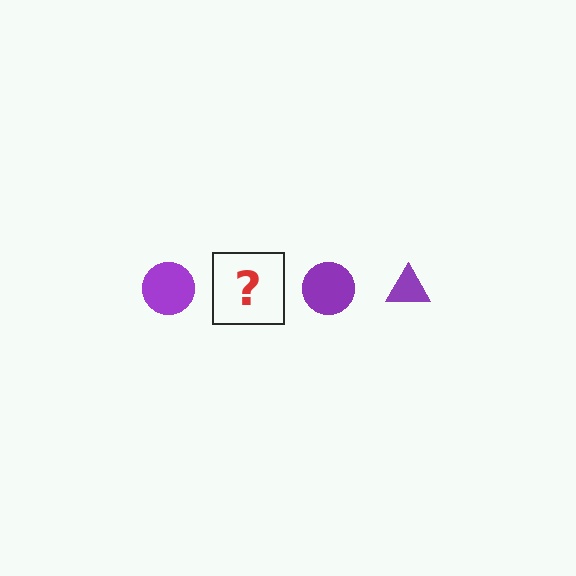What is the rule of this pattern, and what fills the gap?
The rule is that the pattern cycles through circle, triangle shapes in purple. The gap should be filled with a purple triangle.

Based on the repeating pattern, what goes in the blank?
The blank should be a purple triangle.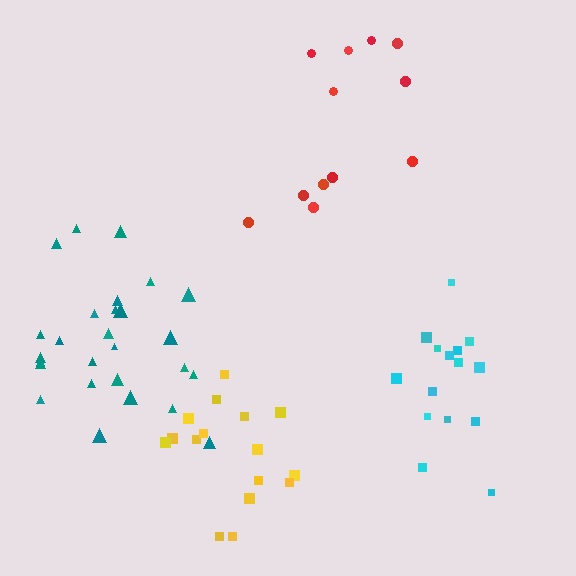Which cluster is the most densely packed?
Cyan.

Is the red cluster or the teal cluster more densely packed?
Teal.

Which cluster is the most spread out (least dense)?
Red.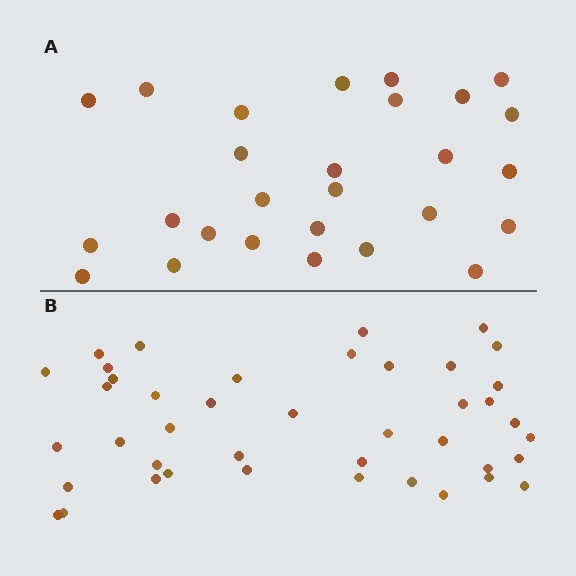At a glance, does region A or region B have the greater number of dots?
Region B (the bottom region) has more dots.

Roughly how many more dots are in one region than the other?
Region B has approximately 15 more dots than region A.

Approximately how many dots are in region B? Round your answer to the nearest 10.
About 40 dots. (The exact count is 42, which rounds to 40.)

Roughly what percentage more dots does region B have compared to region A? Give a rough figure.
About 55% more.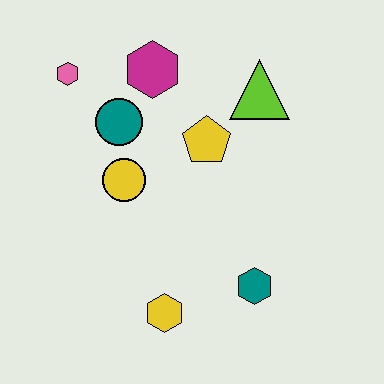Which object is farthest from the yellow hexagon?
The pink hexagon is farthest from the yellow hexagon.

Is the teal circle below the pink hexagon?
Yes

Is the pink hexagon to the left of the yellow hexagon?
Yes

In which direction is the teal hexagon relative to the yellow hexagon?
The teal hexagon is to the right of the yellow hexagon.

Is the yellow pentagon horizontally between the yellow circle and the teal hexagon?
Yes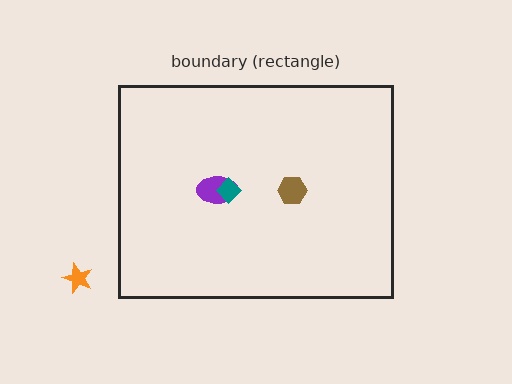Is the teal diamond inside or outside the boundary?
Inside.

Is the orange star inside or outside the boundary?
Outside.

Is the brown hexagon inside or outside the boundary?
Inside.